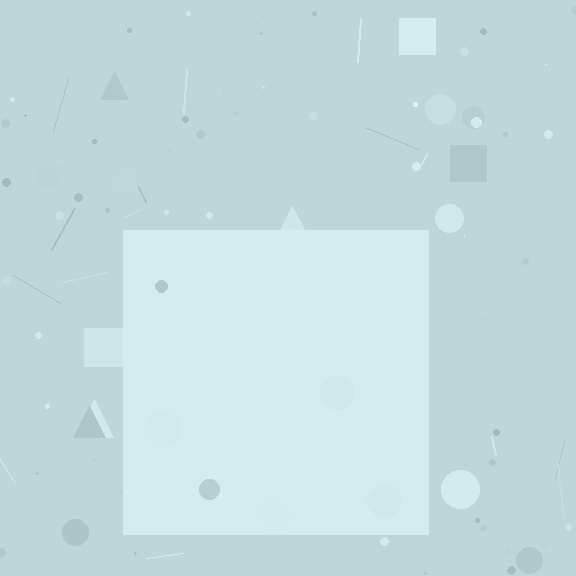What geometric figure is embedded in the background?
A square is embedded in the background.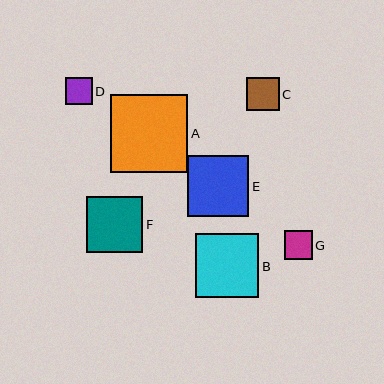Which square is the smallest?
Square D is the smallest with a size of approximately 27 pixels.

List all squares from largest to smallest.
From largest to smallest: A, B, E, F, C, G, D.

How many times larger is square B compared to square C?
Square B is approximately 1.9 times the size of square C.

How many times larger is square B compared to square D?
Square B is approximately 2.4 times the size of square D.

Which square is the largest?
Square A is the largest with a size of approximately 78 pixels.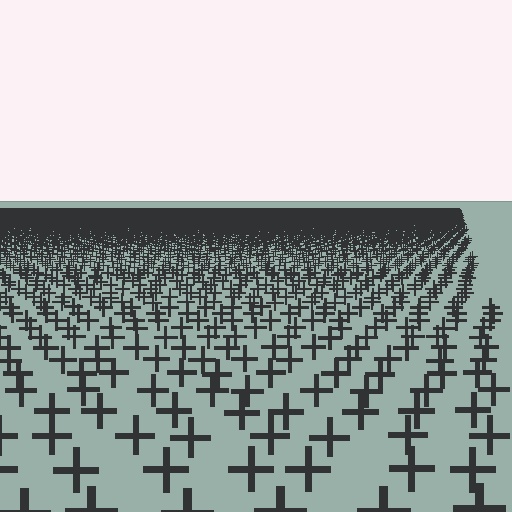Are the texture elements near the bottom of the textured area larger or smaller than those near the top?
Larger. Near the bottom, elements are closer to the viewer and appear at a bigger on-screen size.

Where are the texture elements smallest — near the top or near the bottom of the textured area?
Near the top.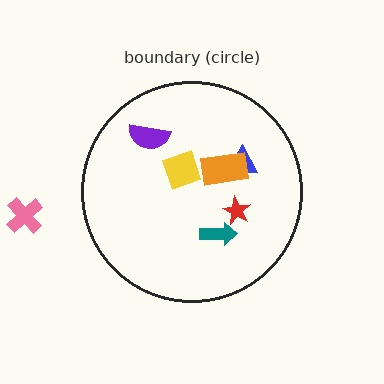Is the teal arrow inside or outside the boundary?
Inside.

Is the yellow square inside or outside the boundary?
Inside.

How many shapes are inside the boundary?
6 inside, 1 outside.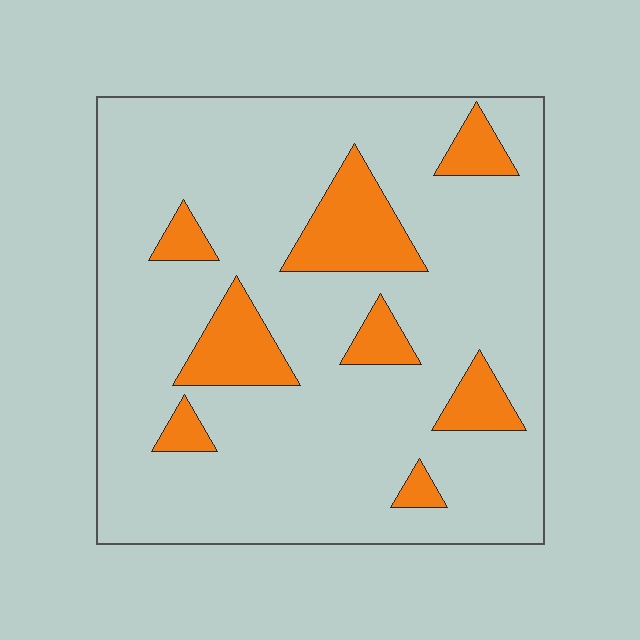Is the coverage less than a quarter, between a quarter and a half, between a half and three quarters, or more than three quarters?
Less than a quarter.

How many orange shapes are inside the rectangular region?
8.